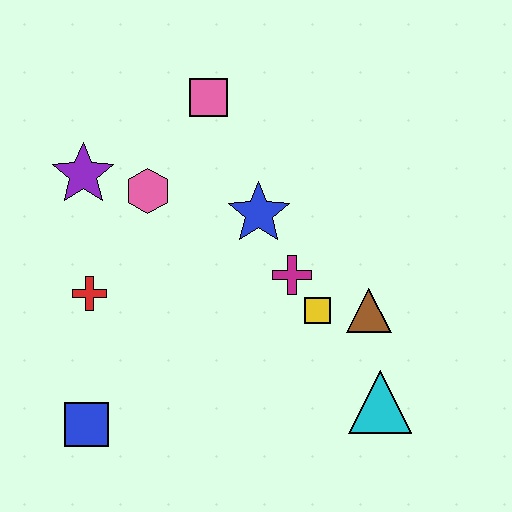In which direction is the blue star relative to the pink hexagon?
The blue star is to the right of the pink hexagon.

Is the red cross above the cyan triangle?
Yes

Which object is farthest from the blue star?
The blue square is farthest from the blue star.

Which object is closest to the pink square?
The pink hexagon is closest to the pink square.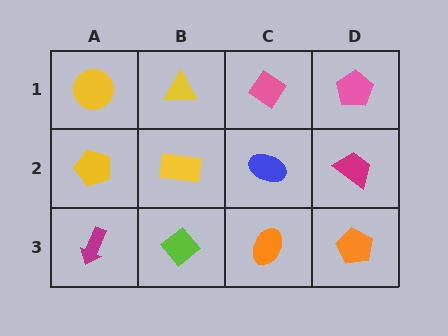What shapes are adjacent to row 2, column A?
A yellow circle (row 1, column A), a magenta arrow (row 3, column A), a yellow rectangle (row 2, column B).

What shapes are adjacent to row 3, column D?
A magenta trapezoid (row 2, column D), an orange ellipse (row 3, column C).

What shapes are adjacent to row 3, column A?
A yellow pentagon (row 2, column A), a lime diamond (row 3, column B).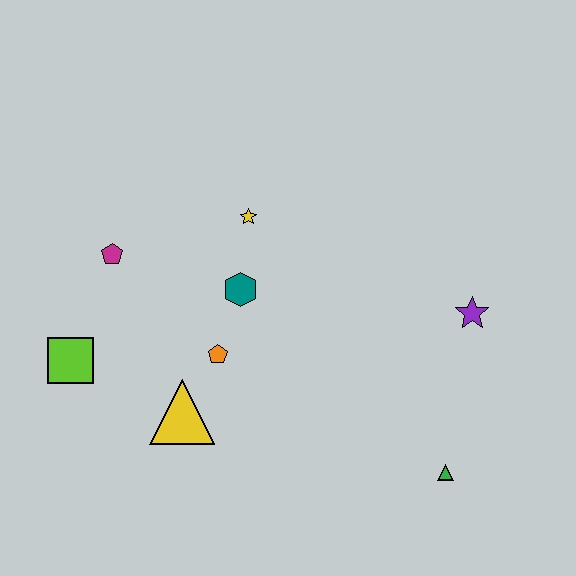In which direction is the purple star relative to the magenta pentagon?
The purple star is to the right of the magenta pentagon.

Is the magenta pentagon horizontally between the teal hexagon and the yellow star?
No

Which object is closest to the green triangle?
The purple star is closest to the green triangle.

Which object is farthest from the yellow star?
The green triangle is farthest from the yellow star.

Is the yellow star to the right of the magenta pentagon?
Yes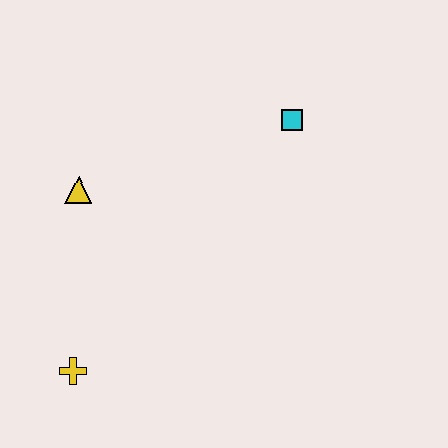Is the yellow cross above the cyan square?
No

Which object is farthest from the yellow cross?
The cyan square is farthest from the yellow cross.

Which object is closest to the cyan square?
The yellow triangle is closest to the cyan square.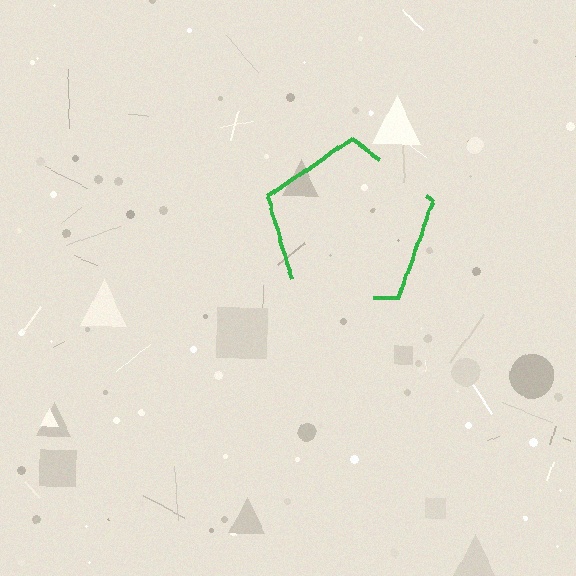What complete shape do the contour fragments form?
The contour fragments form a pentagon.